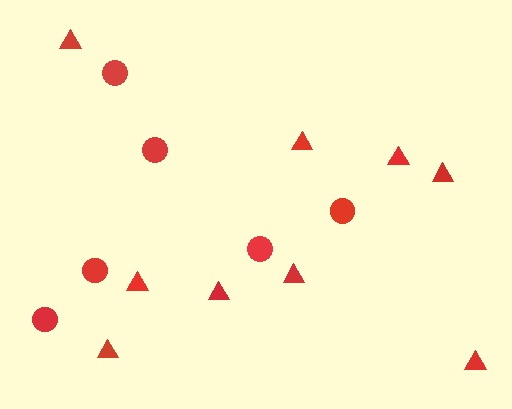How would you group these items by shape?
There are 2 groups: one group of circles (6) and one group of triangles (9).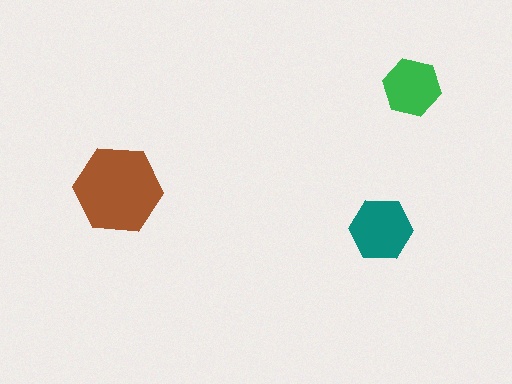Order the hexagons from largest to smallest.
the brown one, the teal one, the green one.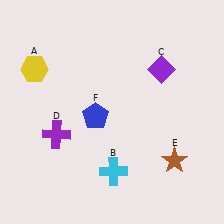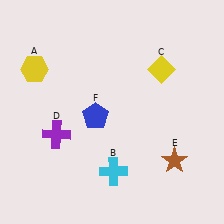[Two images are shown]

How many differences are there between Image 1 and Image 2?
There is 1 difference between the two images.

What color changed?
The diamond (C) changed from purple in Image 1 to yellow in Image 2.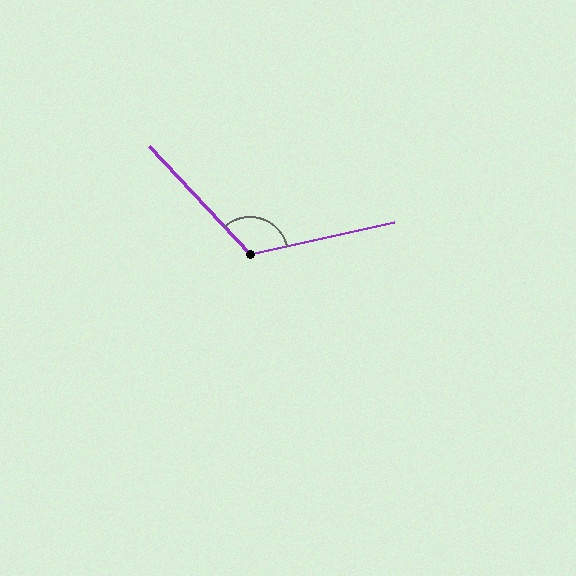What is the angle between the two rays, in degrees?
Approximately 120 degrees.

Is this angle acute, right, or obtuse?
It is obtuse.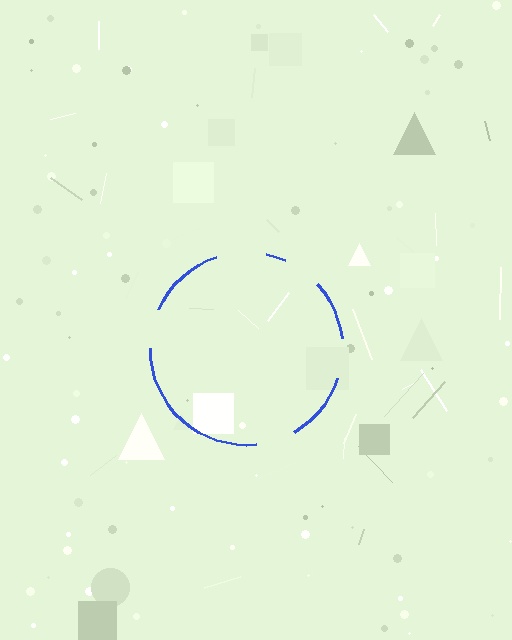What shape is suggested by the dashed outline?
The dashed outline suggests a circle.